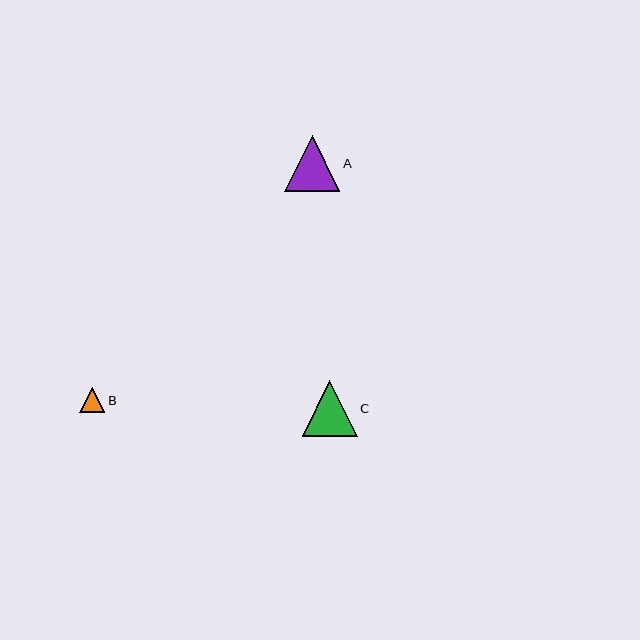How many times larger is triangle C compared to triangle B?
Triangle C is approximately 2.2 times the size of triangle B.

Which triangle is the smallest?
Triangle B is the smallest with a size of approximately 25 pixels.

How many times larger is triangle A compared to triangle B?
Triangle A is approximately 2.2 times the size of triangle B.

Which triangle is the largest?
Triangle A is the largest with a size of approximately 55 pixels.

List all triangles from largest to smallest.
From largest to smallest: A, C, B.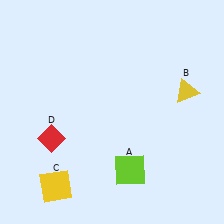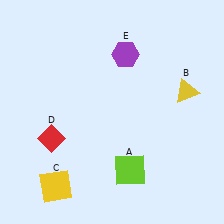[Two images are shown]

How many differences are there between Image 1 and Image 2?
There is 1 difference between the two images.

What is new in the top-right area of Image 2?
A purple hexagon (E) was added in the top-right area of Image 2.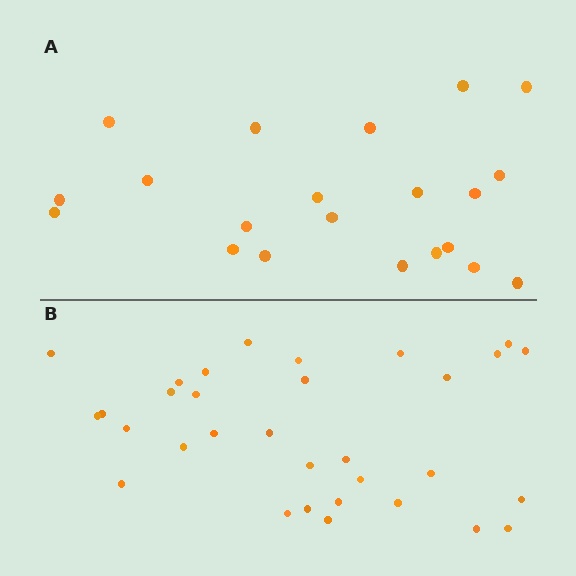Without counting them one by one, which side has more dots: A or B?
Region B (the bottom region) has more dots.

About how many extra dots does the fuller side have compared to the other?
Region B has roughly 12 or so more dots than region A.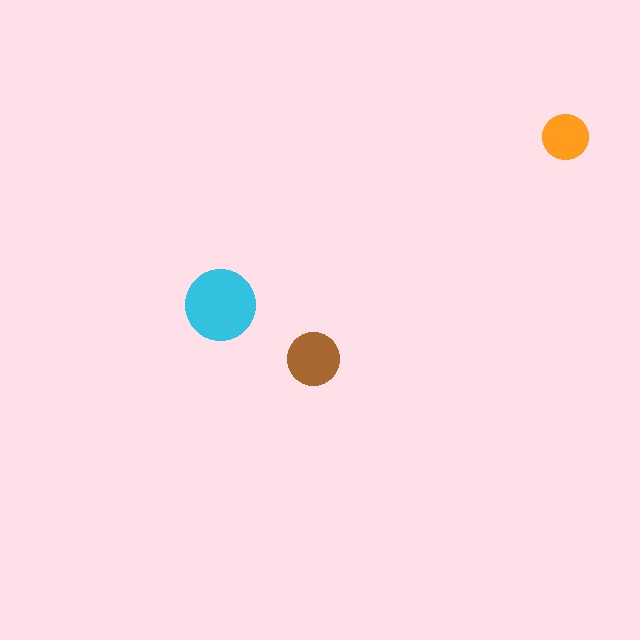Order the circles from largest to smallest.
the cyan one, the brown one, the orange one.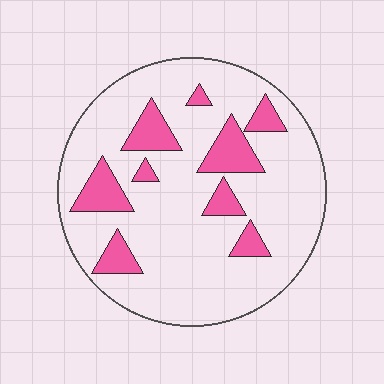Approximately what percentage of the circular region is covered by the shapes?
Approximately 20%.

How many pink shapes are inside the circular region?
9.